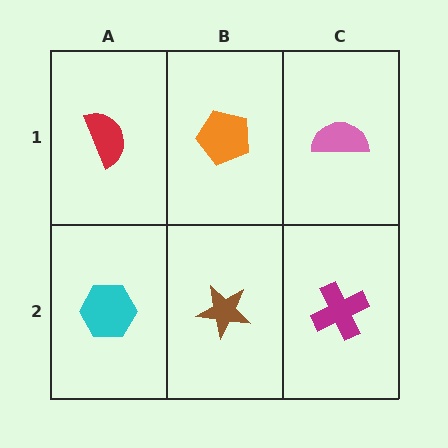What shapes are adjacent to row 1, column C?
A magenta cross (row 2, column C), an orange pentagon (row 1, column B).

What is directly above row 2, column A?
A red semicircle.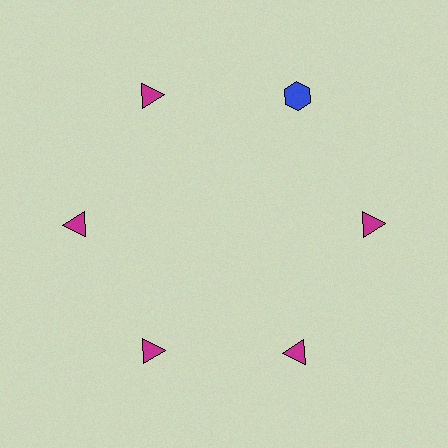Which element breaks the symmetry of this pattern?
The blue hexagon at roughly the 1 o'clock position breaks the symmetry. All other shapes are magenta triangles.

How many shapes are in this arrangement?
There are 6 shapes arranged in a ring pattern.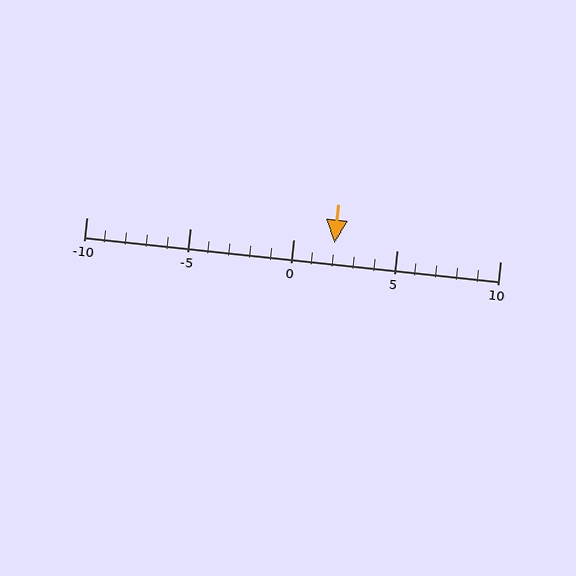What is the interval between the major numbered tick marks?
The major tick marks are spaced 5 units apart.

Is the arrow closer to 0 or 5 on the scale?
The arrow is closer to 0.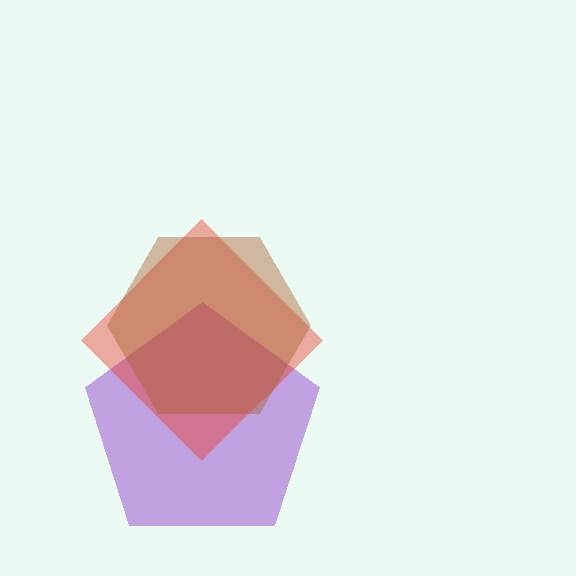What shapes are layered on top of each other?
The layered shapes are: a purple pentagon, a red diamond, a brown hexagon.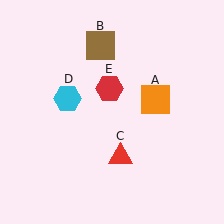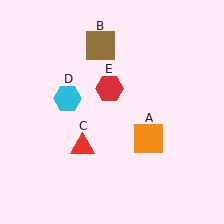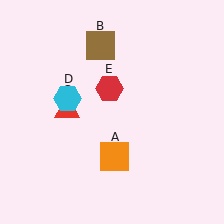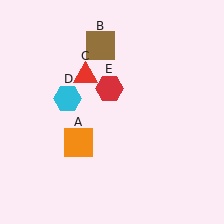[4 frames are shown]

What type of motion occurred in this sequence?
The orange square (object A), red triangle (object C) rotated clockwise around the center of the scene.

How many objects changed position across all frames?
2 objects changed position: orange square (object A), red triangle (object C).